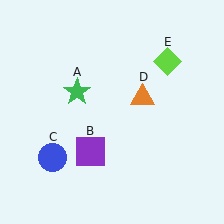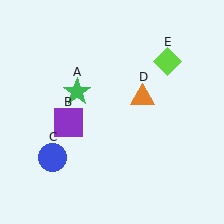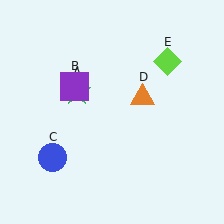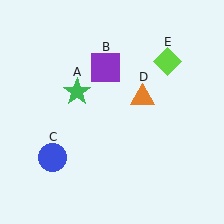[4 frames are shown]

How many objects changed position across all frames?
1 object changed position: purple square (object B).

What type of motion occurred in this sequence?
The purple square (object B) rotated clockwise around the center of the scene.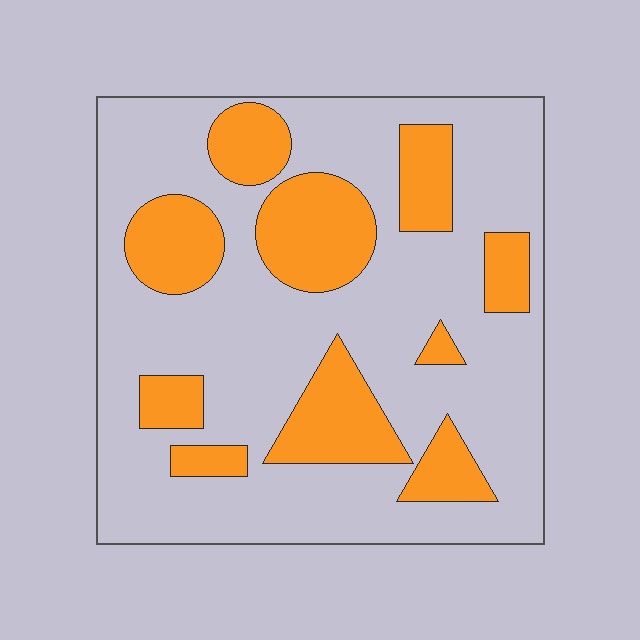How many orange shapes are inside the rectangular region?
10.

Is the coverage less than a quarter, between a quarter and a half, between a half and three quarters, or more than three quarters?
Between a quarter and a half.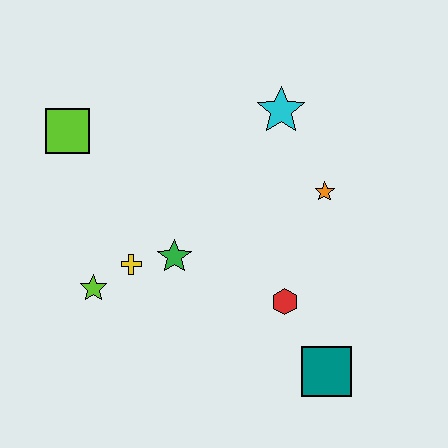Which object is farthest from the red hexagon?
The lime square is farthest from the red hexagon.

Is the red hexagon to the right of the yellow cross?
Yes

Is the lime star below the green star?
Yes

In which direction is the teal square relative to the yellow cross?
The teal square is to the right of the yellow cross.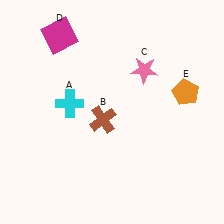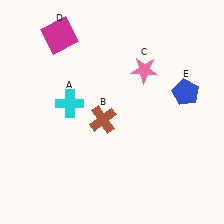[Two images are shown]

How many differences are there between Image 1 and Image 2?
There is 1 difference between the two images.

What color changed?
The pentagon (E) changed from orange in Image 1 to blue in Image 2.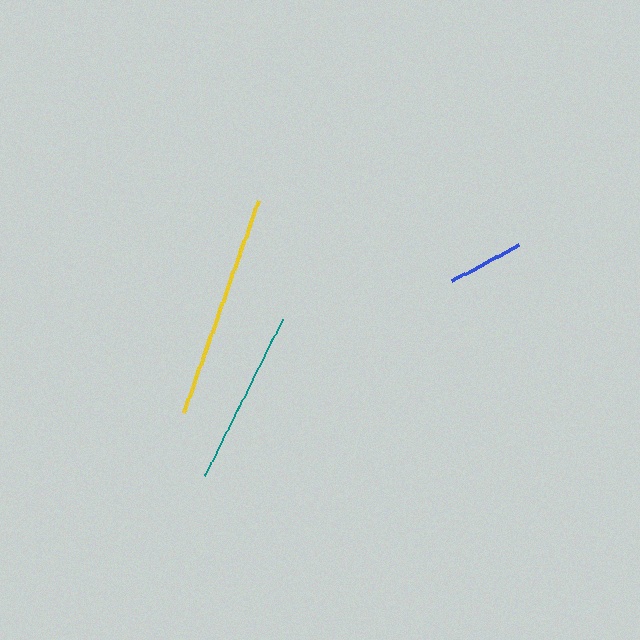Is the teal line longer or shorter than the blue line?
The teal line is longer than the blue line.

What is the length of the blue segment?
The blue segment is approximately 76 pixels long.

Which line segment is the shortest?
The blue line is the shortest at approximately 76 pixels.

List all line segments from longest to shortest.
From longest to shortest: yellow, teal, blue.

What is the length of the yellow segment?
The yellow segment is approximately 225 pixels long.